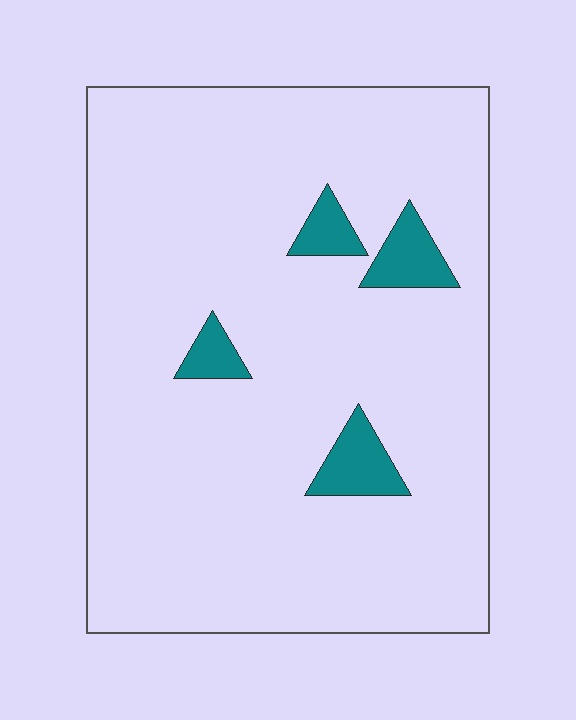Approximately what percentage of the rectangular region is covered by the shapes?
Approximately 5%.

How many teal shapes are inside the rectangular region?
4.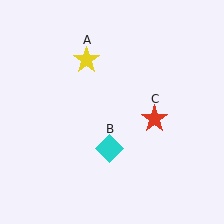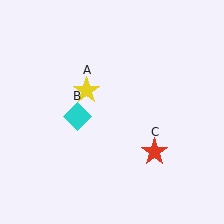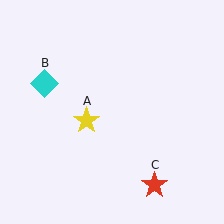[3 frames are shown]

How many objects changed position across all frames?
3 objects changed position: yellow star (object A), cyan diamond (object B), red star (object C).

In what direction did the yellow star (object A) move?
The yellow star (object A) moved down.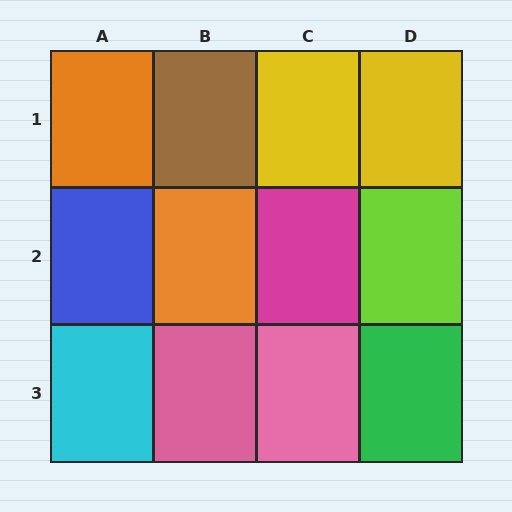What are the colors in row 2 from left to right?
Blue, orange, magenta, lime.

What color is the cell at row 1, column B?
Brown.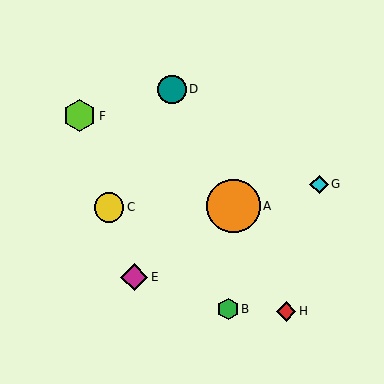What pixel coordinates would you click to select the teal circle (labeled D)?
Click at (172, 89) to select the teal circle D.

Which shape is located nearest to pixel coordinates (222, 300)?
The green hexagon (labeled B) at (228, 309) is nearest to that location.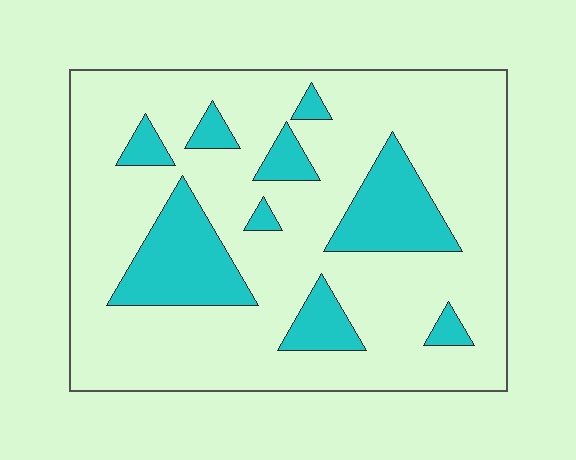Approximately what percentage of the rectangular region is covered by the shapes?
Approximately 20%.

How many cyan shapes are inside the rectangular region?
9.